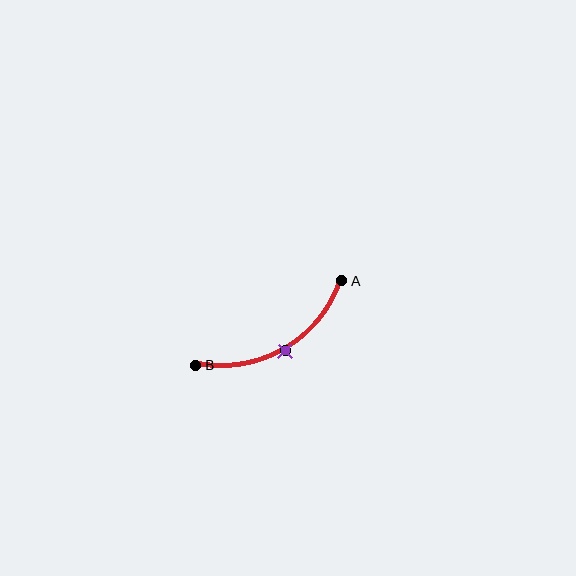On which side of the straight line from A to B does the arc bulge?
The arc bulges below the straight line connecting A and B.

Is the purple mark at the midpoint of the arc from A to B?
Yes. The purple mark lies on the arc at equal arc-length from both A and B — it is the arc midpoint.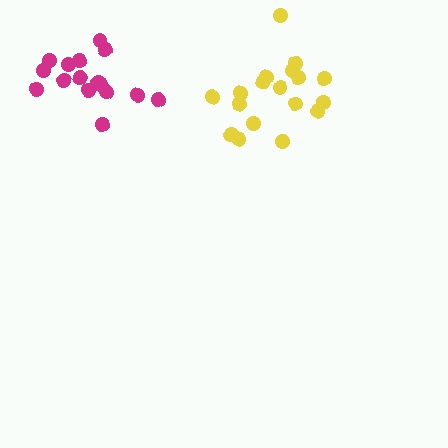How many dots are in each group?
Group 1: 16 dots, Group 2: 18 dots (34 total).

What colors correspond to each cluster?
The clusters are colored: magenta, yellow.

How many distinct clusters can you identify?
There are 2 distinct clusters.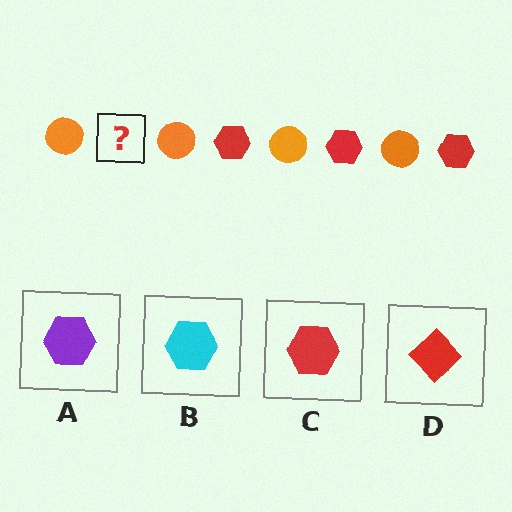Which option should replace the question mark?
Option C.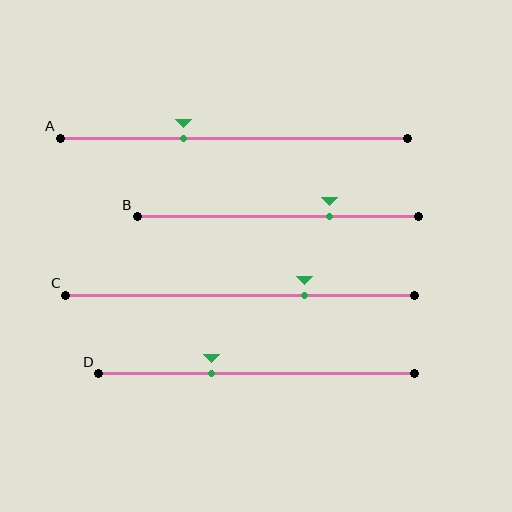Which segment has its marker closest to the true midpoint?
Segment D has its marker closest to the true midpoint.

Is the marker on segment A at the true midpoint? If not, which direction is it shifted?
No, the marker on segment A is shifted to the left by about 14% of the segment length.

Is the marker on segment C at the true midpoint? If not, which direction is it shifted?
No, the marker on segment C is shifted to the right by about 19% of the segment length.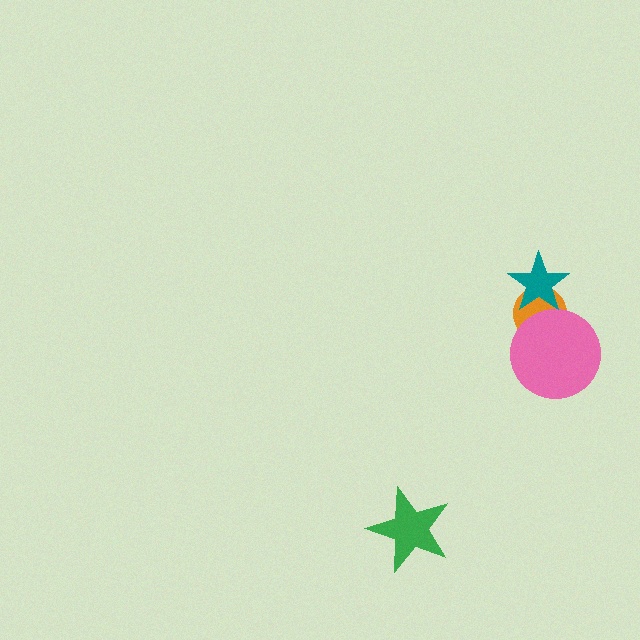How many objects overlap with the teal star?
1 object overlaps with the teal star.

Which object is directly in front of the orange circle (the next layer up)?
The pink circle is directly in front of the orange circle.